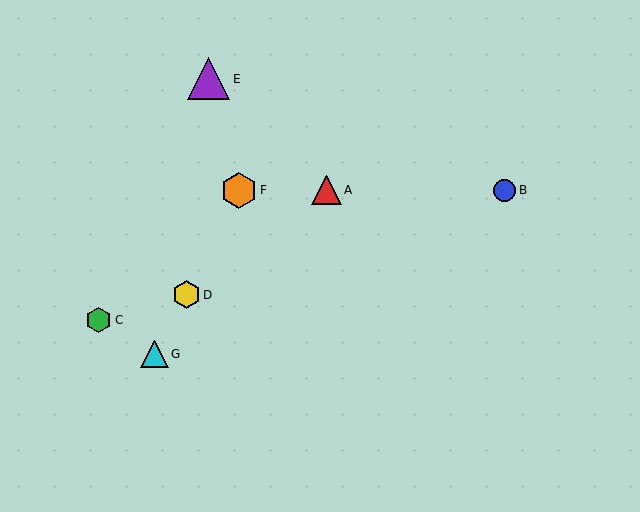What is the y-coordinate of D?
Object D is at y≈295.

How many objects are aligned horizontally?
3 objects (A, B, F) are aligned horizontally.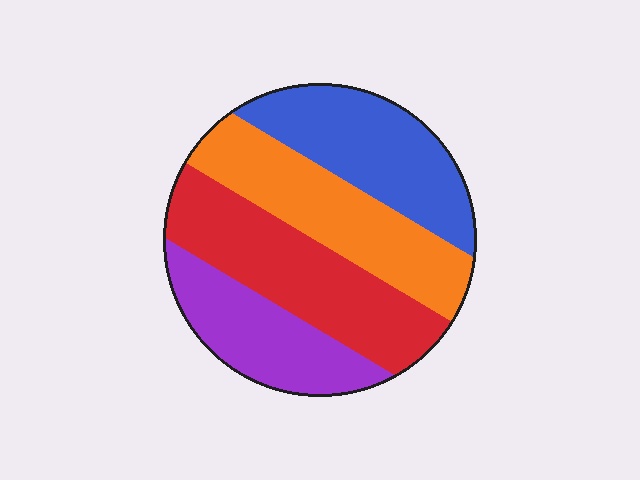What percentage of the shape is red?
Red covers 29% of the shape.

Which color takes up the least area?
Purple, at roughly 20%.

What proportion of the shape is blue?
Blue covers 25% of the shape.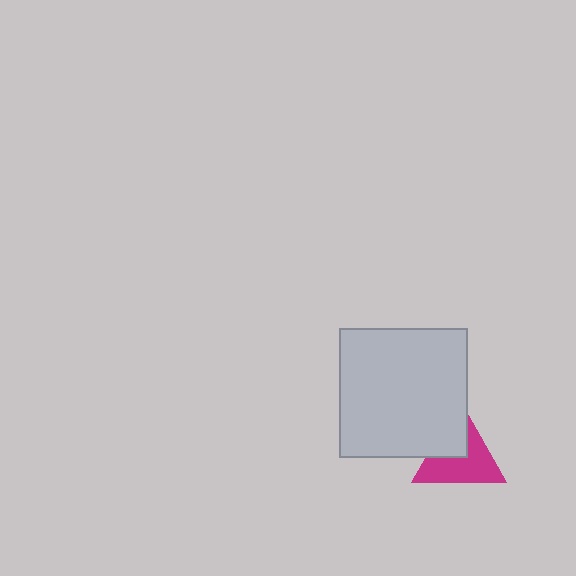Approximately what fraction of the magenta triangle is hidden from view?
Roughly 34% of the magenta triangle is hidden behind the light gray square.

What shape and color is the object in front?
The object in front is a light gray square.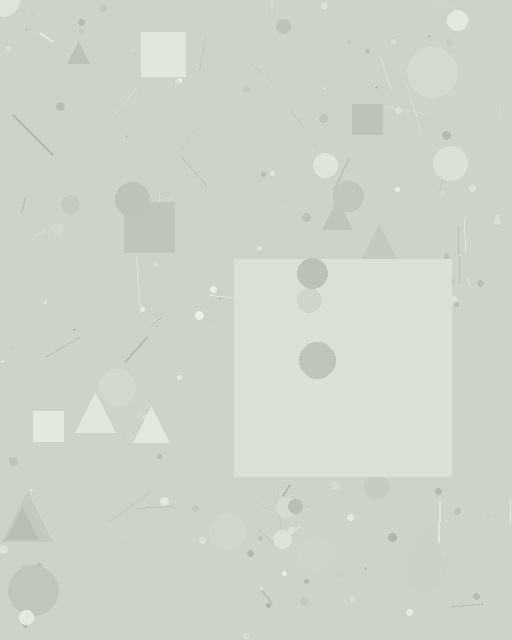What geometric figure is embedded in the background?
A square is embedded in the background.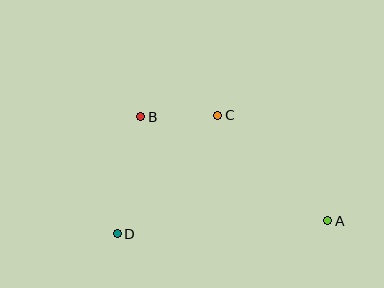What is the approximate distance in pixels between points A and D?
The distance between A and D is approximately 211 pixels.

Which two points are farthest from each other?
Points A and B are farthest from each other.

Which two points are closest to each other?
Points B and C are closest to each other.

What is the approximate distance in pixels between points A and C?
The distance between A and C is approximately 152 pixels.